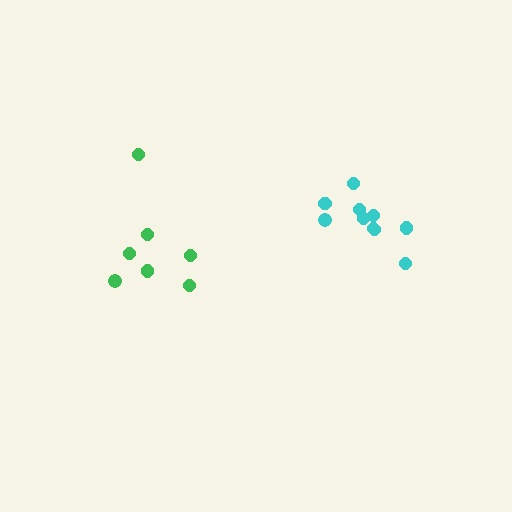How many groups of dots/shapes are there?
There are 2 groups.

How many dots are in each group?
Group 1: 7 dots, Group 2: 10 dots (17 total).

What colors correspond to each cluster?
The clusters are colored: green, cyan.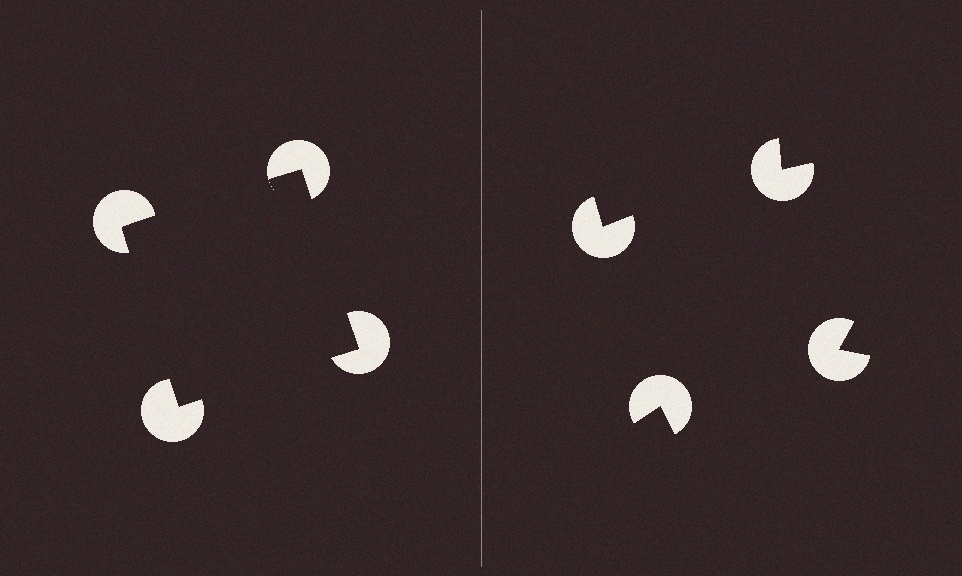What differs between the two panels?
The pac-man discs are positioned identically on both sides; only the wedge orientations differ. On the left they align to a square; on the right they are misaligned.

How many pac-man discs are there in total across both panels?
8 — 4 on each side.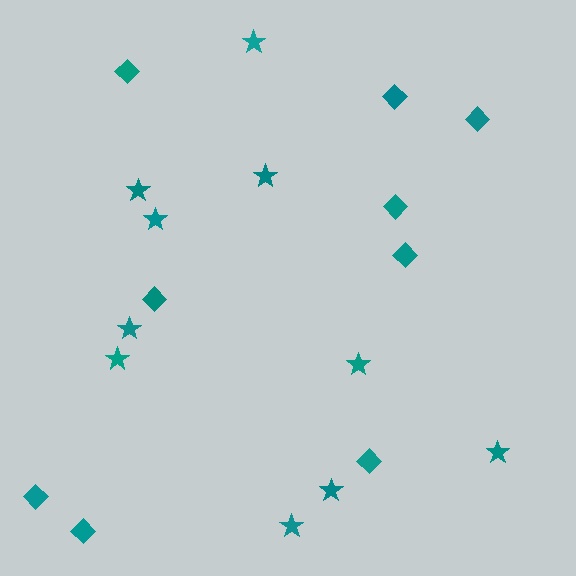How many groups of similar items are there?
There are 2 groups: one group of diamonds (9) and one group of stars (10).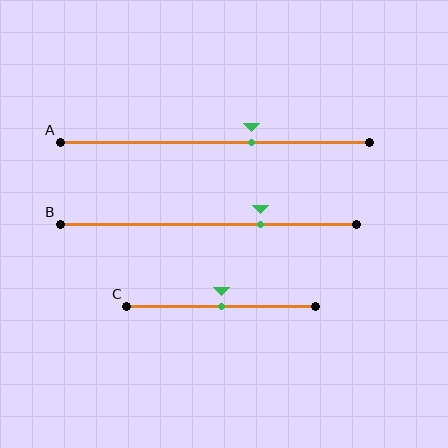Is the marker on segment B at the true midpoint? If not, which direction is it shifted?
No, the marker on segment B is shifted to the right by about 17% of the segment length.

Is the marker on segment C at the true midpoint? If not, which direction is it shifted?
Yes, the marker on segment C is at the true midpoint.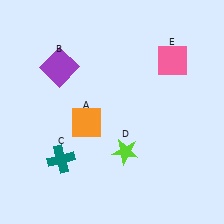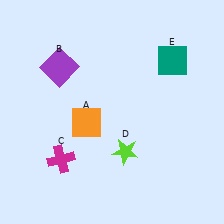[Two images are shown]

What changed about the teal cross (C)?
In Image 1, C is teal. In Image 2, it changed to magenta.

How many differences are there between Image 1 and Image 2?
There are 2 differences between the two images.